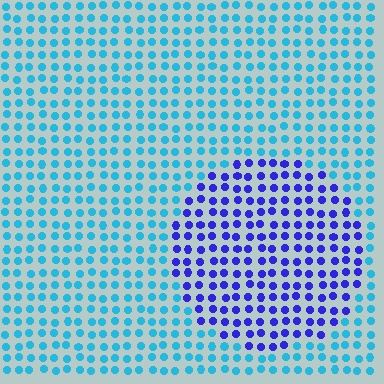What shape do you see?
I see a circle.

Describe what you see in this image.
The image is filled with small cyan elements in a uniform arrangement. A circle-shaped region is visible where the elements are tinted to a slightly different hue, forming a subtle color boundary.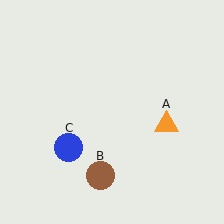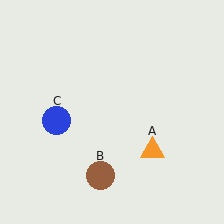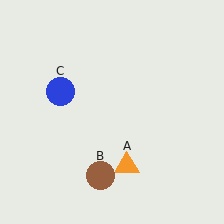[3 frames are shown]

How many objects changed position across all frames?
2 objects changed position: orange triangle (object A), blue circle (object C).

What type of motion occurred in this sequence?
The orange triangle (object A), blue circle (object C) rotated clockwise around the center of the scene.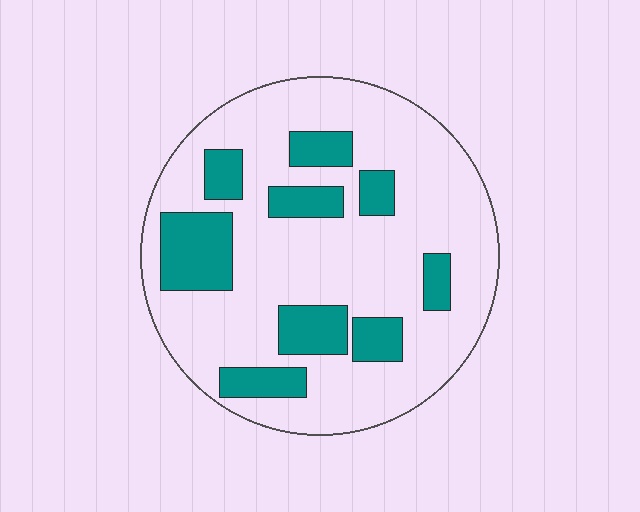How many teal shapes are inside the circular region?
9.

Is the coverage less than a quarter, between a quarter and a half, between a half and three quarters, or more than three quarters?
Less than a quarter.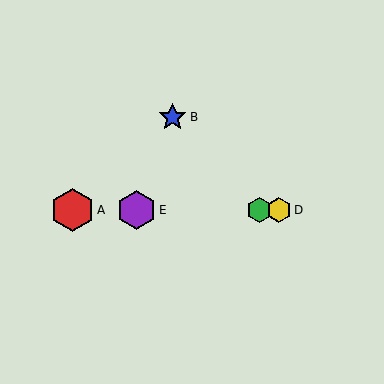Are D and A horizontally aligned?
Yes, both are at y≈210.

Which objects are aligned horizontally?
Objects A, C, D, E are aligned horizontally.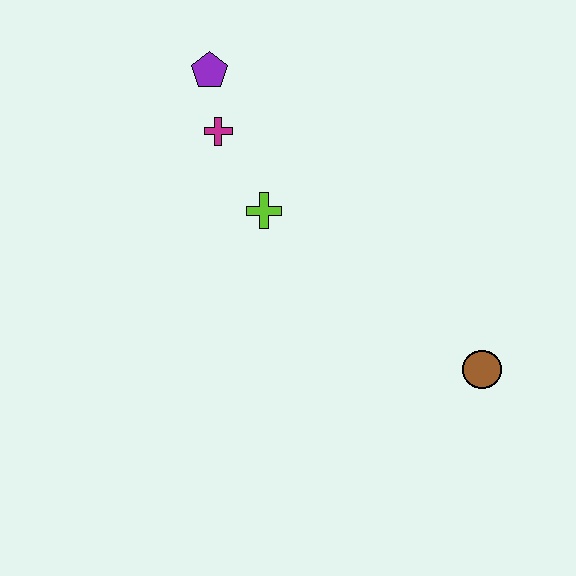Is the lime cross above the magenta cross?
No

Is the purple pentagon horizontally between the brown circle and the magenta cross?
No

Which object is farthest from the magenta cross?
The brown circle is farthest from the magenta cross.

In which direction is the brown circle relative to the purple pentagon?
The brown circle is below the purple pentagon.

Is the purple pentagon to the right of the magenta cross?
No